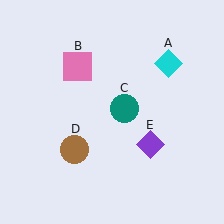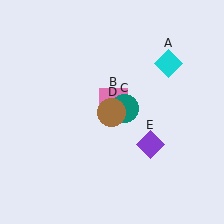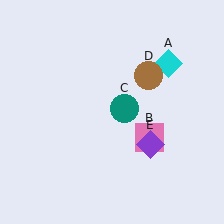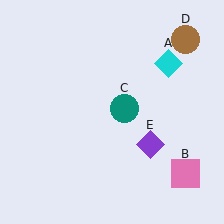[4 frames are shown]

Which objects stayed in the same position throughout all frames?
Cyan diamond (object A) and teal circle (object C) and purple diamond (object E) remained stationary.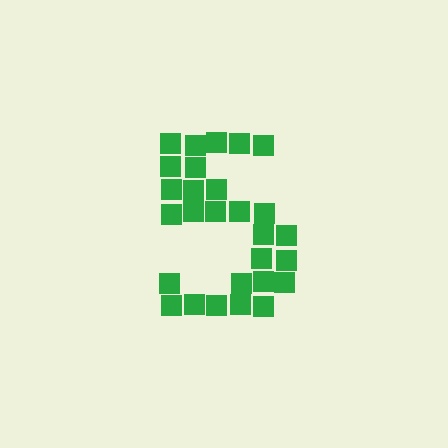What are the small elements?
The small elements are squares.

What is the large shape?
The large shape is the digit 5.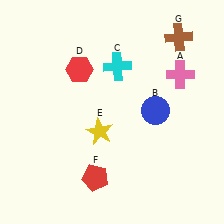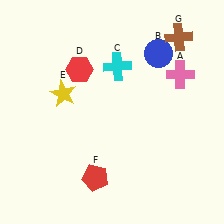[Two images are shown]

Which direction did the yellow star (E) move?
The yellow star (E) moved up.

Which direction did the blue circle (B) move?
The blue circle (B) moved up.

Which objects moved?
The objects that moved are: the blue circle (B), the yellow star (E).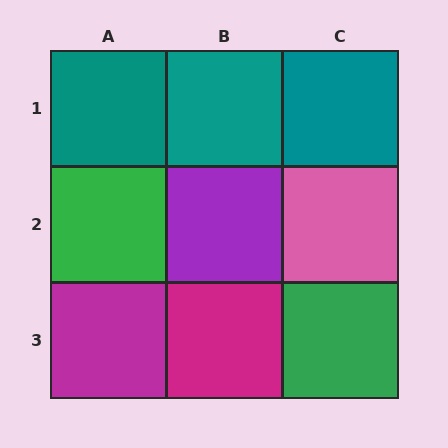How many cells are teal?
3 cells are teal.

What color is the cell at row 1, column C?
Teal.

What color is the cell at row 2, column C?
Pink.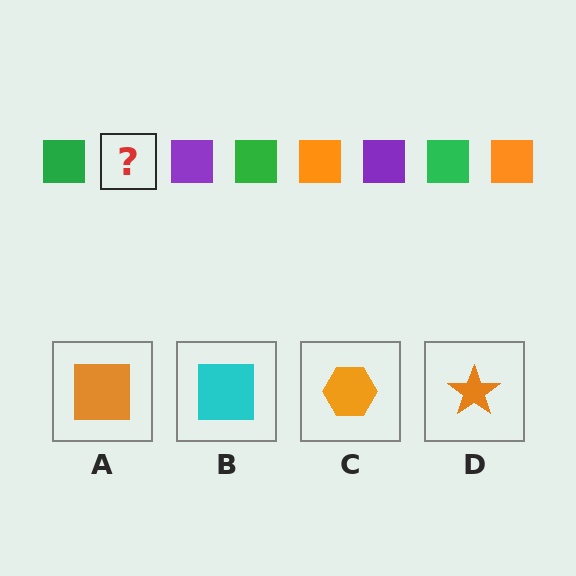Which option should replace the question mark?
Option A.